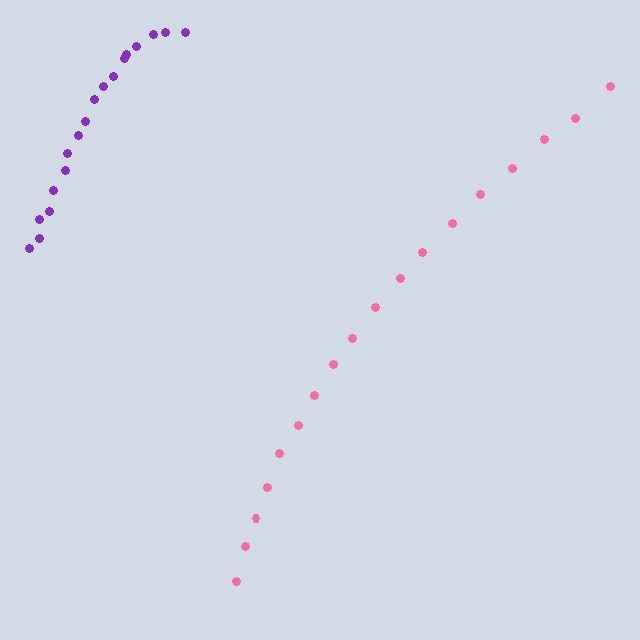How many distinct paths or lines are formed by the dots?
There are 2 distinct paths.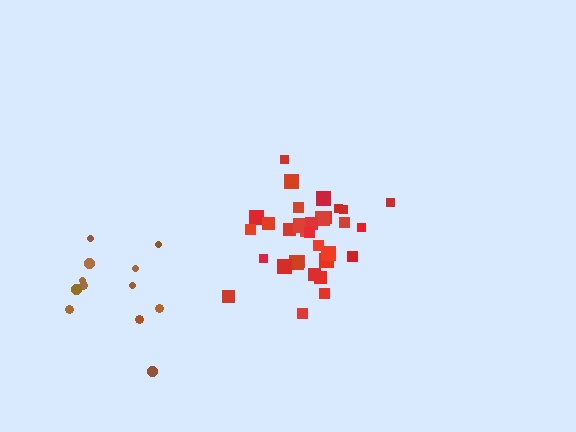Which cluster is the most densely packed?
Red.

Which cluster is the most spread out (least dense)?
Brown.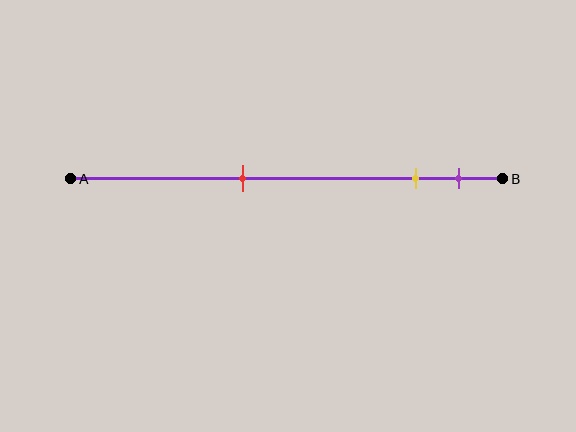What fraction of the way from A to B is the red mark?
The red mark is approximately 40% (0.4) of the way from A to B.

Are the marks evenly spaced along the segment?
No, the marks are not evenly spaced.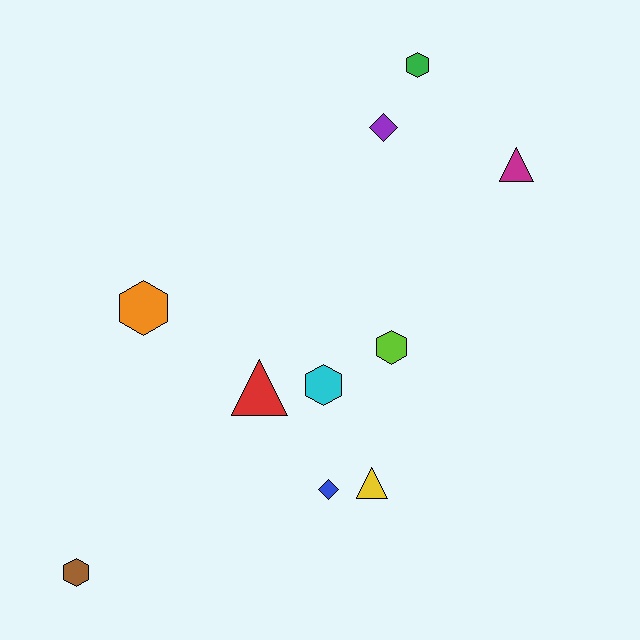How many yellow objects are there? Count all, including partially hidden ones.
There is 1 yellow object.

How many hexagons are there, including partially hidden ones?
There are 5 hexagons.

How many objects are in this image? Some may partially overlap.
There are 10 objects.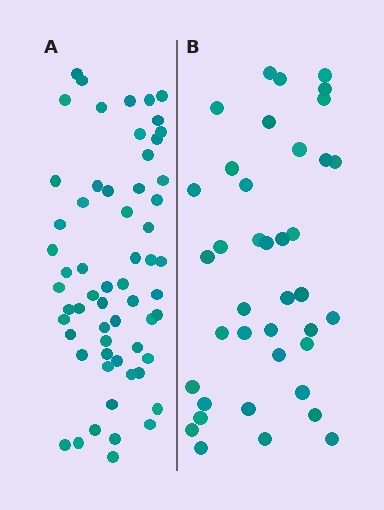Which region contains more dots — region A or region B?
Region A (the left region) has more dots.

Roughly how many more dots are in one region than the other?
Region A has approximately 20 more dots than region B.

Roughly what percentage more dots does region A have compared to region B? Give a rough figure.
About 55% more.